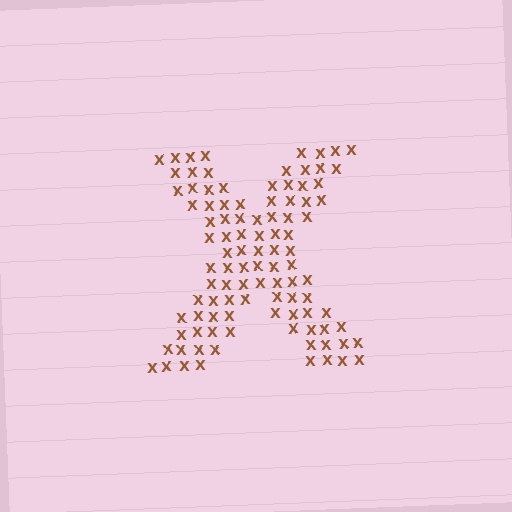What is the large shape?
The large shape is the letter X.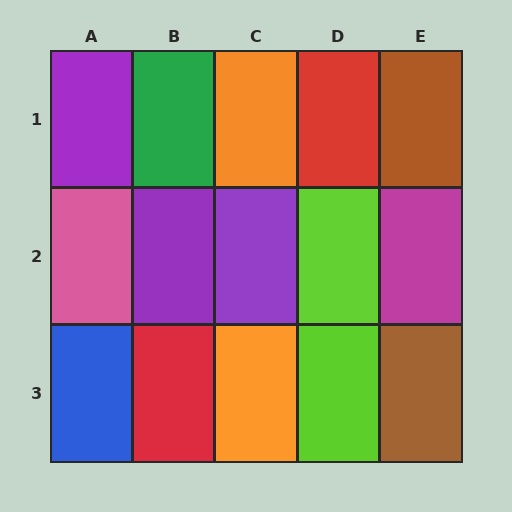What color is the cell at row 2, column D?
Lime.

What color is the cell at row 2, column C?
Purple.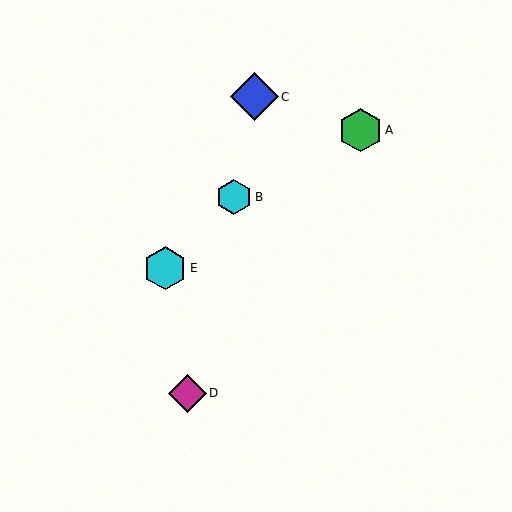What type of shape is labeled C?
Shape C is a blue diamond.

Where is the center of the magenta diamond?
The center of the magenta diamond is at (187, 393).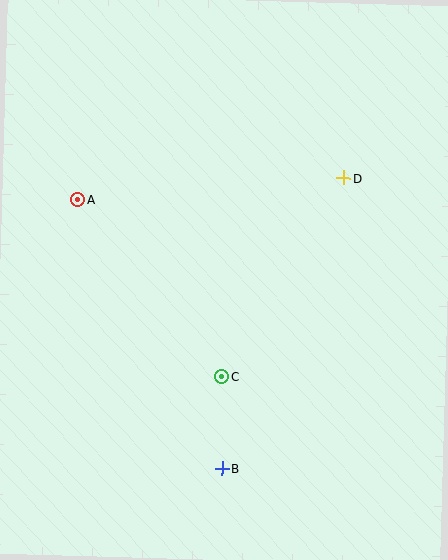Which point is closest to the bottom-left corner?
Point B is closest to the bottom-left corner.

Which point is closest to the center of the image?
Point C at (222, 377) is closest to the center.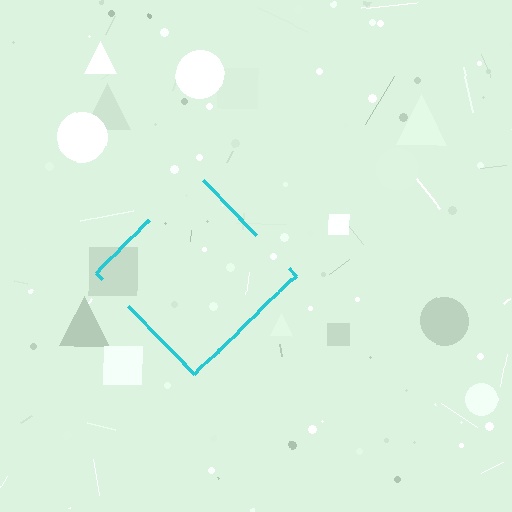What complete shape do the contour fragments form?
The contour fragments form a diamond.